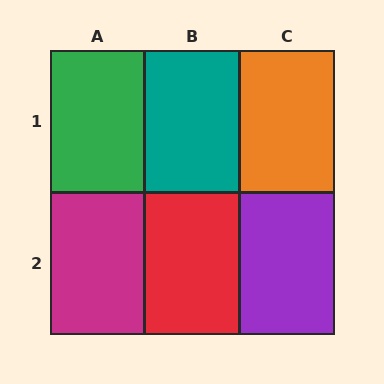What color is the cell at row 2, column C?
Purple.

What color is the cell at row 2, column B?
Red.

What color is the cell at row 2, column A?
Magenta.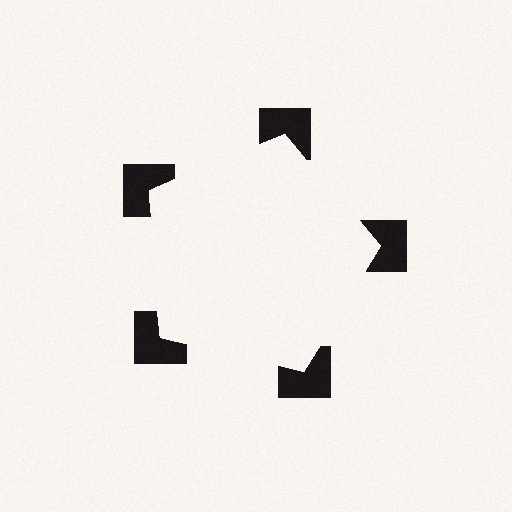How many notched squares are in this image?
There are 5 — one at each vertex of the illusory pentagon.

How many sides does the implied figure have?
5 sides.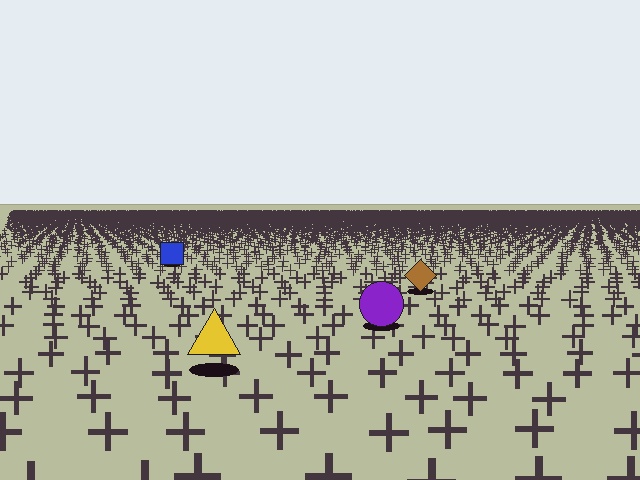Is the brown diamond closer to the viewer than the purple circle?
No. The purple circle is closer — you can tell from the texture gradient: the ground texture is coarser near it.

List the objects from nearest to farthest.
From nearest to farthest: the yellow triangle, the purple circle, the brown diamond, the blue square.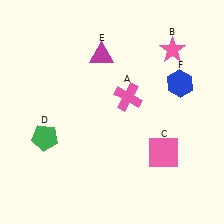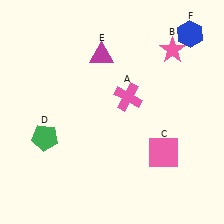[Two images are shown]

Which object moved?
The blue hexagon (F) moved up.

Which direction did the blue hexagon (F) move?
The blue hexagon (F) moved up.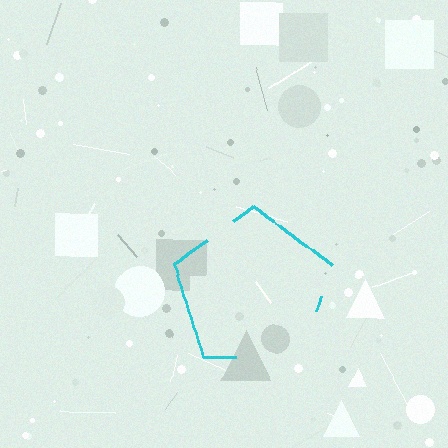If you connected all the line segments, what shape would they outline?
They would outline a pentagon.